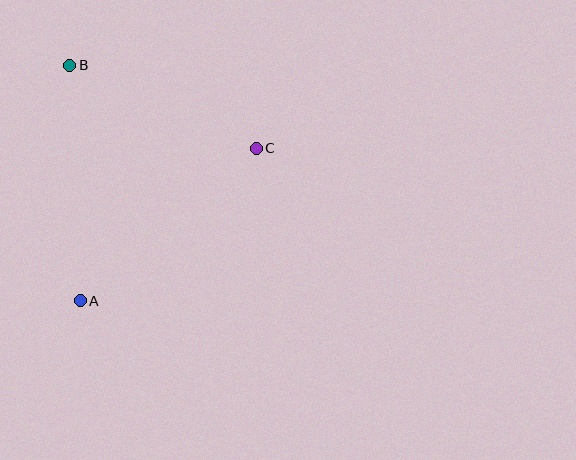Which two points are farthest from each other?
Points A and B are farthest from each other.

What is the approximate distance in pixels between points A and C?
The distance between A and C is approximately 233 pixels.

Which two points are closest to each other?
Points B and C are closest to each other.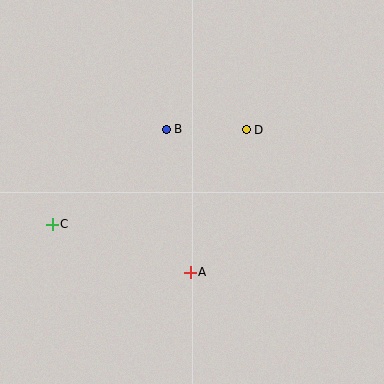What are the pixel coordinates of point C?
Point C is at (52, 224).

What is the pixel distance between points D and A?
The distance between D and A is 153 pixels.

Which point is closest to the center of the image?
Point B at (166, 130) is closest to the center.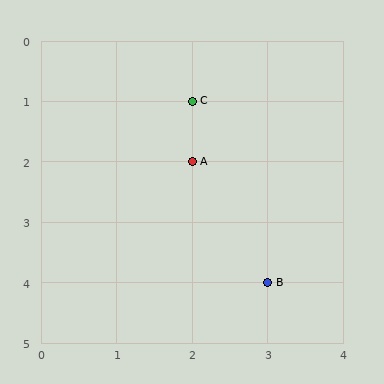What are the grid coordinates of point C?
Point C is at grid coordinates (2, 1).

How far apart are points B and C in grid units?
Points B and C are 1 column and 3 rows apart (about 3.2 grid units diagonally).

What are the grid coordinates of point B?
Point B is at grid coordinates (3, 4).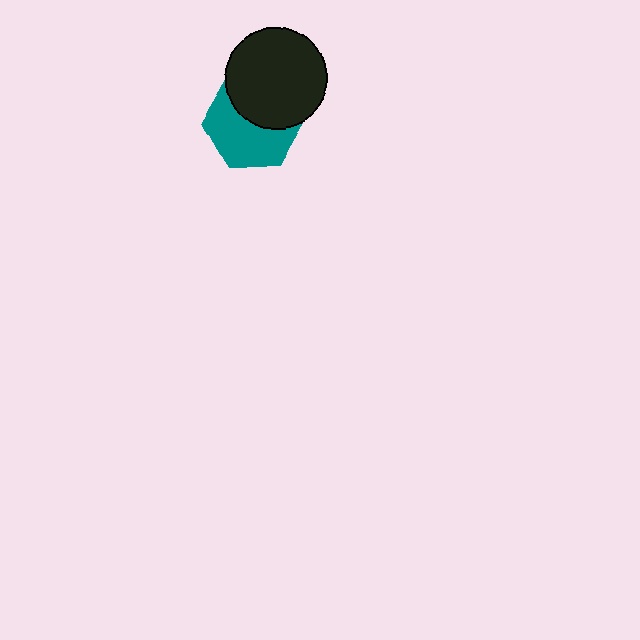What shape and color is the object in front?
The object in front is a black circle.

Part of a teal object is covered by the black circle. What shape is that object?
It is a hexagon.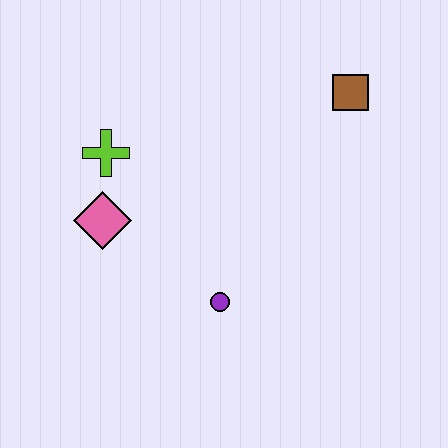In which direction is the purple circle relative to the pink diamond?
The purple circle is to the right of the pink diamond.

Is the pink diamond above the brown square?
No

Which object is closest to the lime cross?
The pink diamond is closest to the lime cross.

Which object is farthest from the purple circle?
The brown square is farthest from the purple circle.